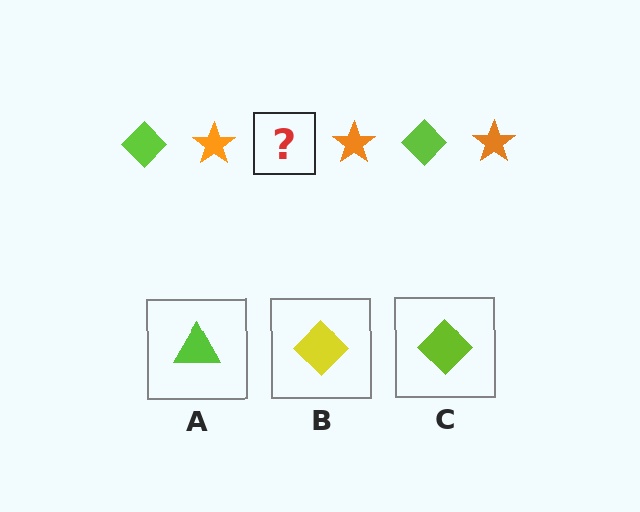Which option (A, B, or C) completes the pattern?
C.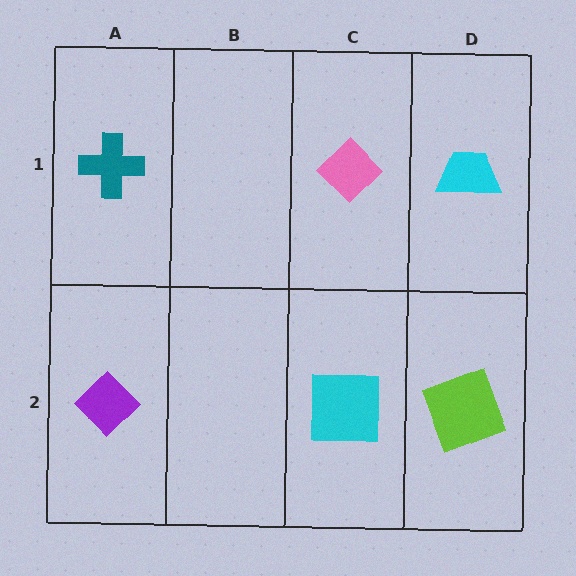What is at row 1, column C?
A pink diamond.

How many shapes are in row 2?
3 shapes.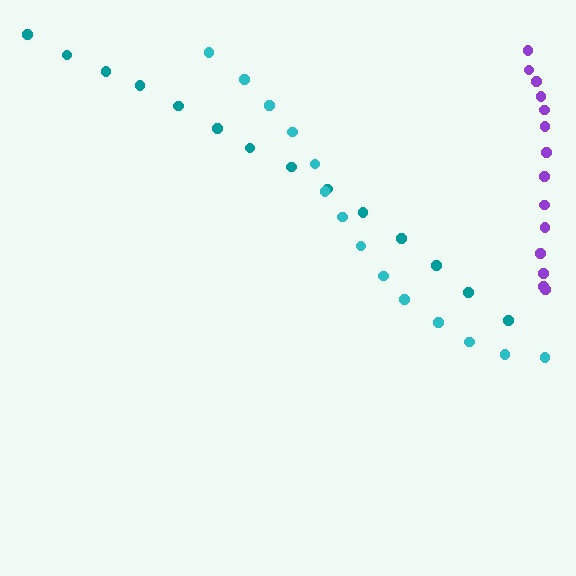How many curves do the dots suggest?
There are 3 distinct paths.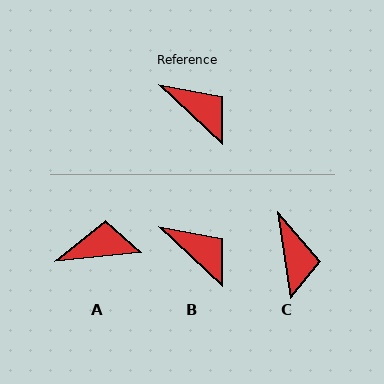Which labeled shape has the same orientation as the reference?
B.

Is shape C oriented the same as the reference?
No, it is off by about 39 degrees.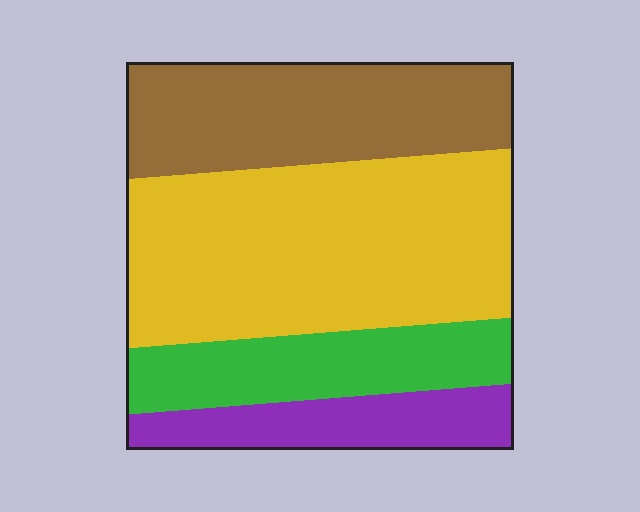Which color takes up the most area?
Yellow, at roughly 45%.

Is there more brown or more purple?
Brown.